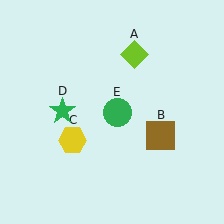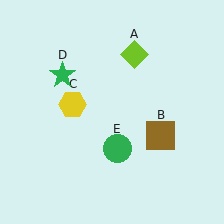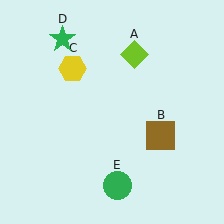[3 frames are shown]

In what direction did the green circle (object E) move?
The green circle (object E) moved down.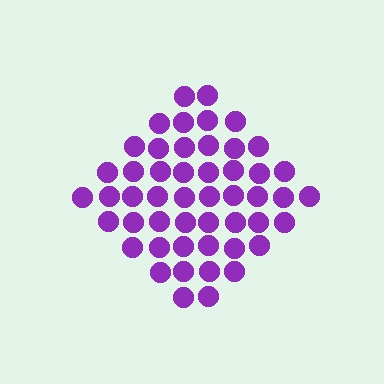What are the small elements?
The small elements are circles.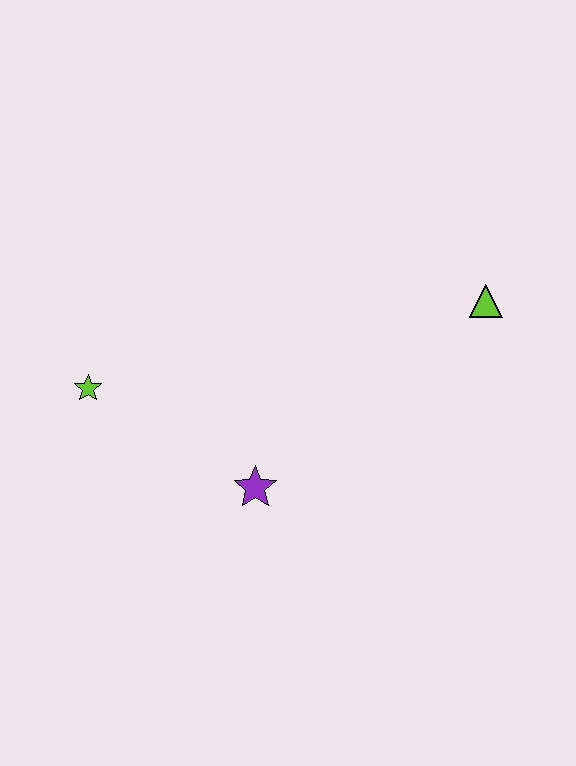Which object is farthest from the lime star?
The lime triangle is farthest from the lime star.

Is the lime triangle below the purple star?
No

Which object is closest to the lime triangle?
The purple star is closest to the lime triangle.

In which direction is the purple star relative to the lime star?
The purple star is to the right of the lime star.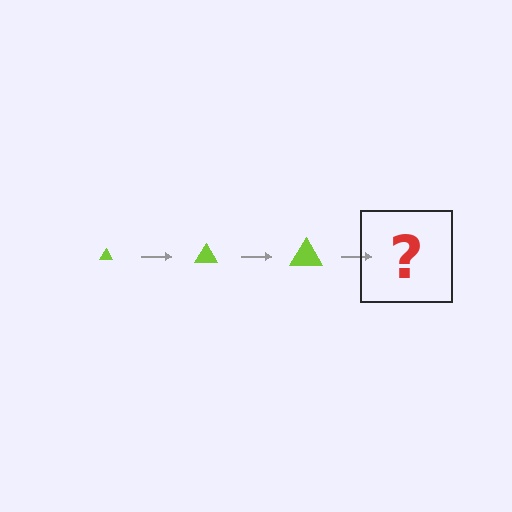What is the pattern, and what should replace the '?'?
The pattern is that the triangle gets progressively larger each step. The '?' should be a lime triangle, larger than the previous one.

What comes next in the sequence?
The next element should be a lime triangle, larger than the previous one.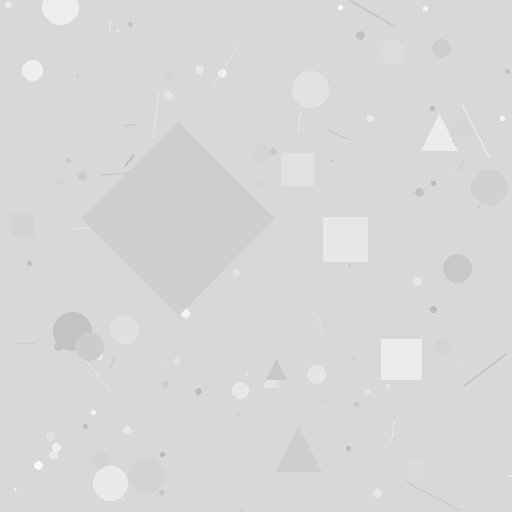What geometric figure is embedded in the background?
A diamond is embedded in the background.